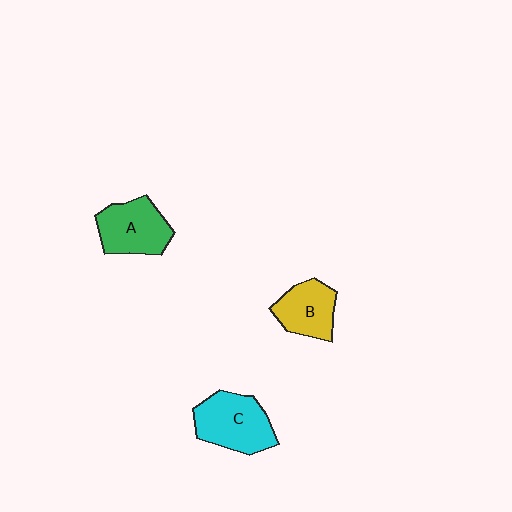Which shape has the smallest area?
Shape B (yellow).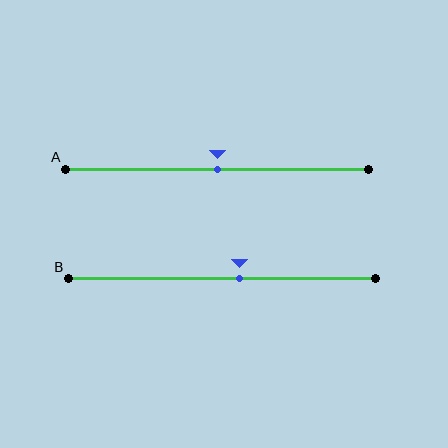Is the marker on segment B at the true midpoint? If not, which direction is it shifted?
No, the marker on segment B is shifted to the right by about 6% of the segment length.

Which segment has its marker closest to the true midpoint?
Segment A has its marker closest to the true midpoint.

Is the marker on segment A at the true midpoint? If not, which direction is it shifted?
Yes, the marker on segment A is at the true midpoint.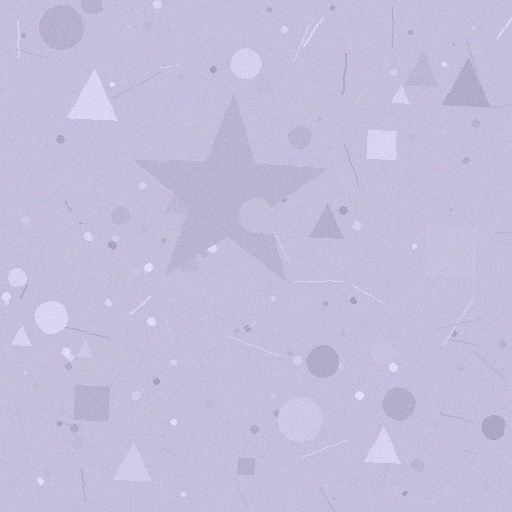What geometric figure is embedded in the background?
A star is embedded in the background.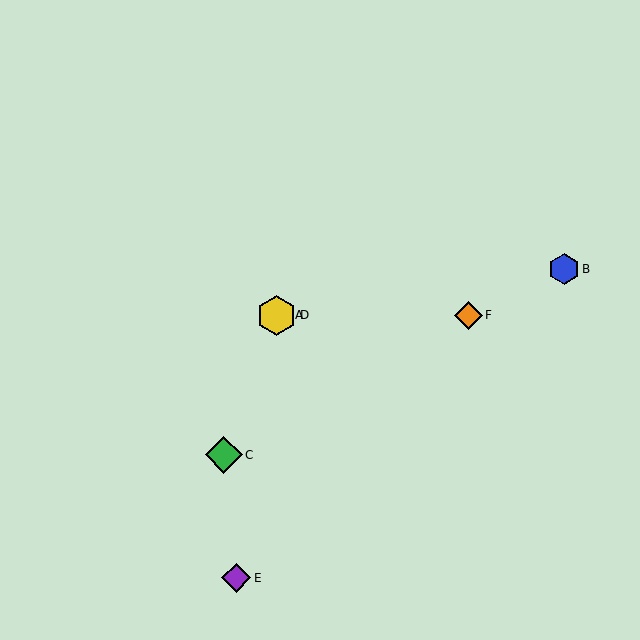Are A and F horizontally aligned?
Yes, both are at y≈315.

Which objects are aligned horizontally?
Objects A, D, F are aligned horizontally.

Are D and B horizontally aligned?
No, D is at y≈315 and B is at y≈269.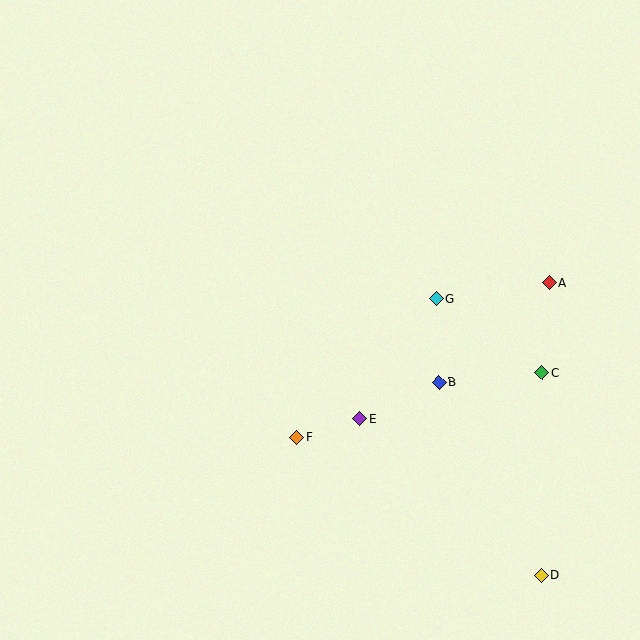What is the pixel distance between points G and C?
The distance between G and C is 129 pixels.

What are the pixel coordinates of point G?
Point G is at (436, 299).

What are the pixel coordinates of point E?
Point E is at (360, 419).